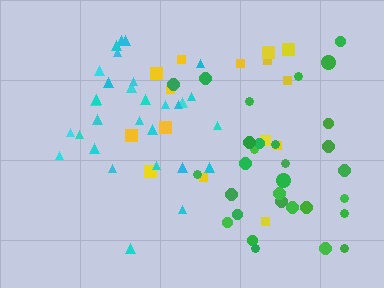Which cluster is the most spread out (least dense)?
Yellow.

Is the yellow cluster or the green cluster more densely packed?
Green.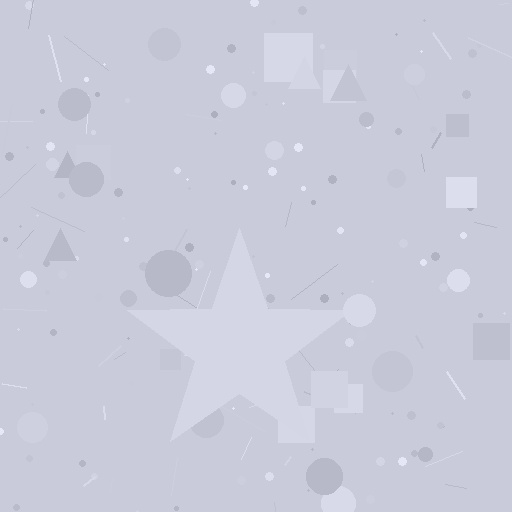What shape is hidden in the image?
A star is hidden in the image.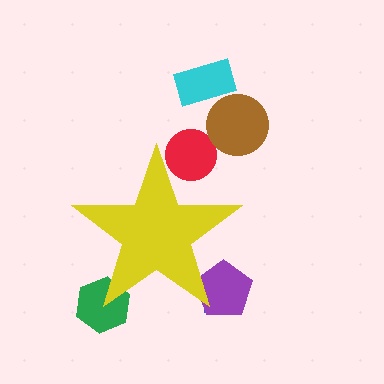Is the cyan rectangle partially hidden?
No, the cyan rectangle is fully visible.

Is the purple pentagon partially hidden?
Yes, the purple pentagon is partially hidden behind the yellow star.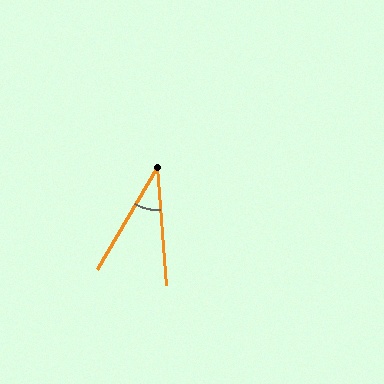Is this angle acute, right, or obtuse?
It is acute.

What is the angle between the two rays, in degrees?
Approximately 35 degrees.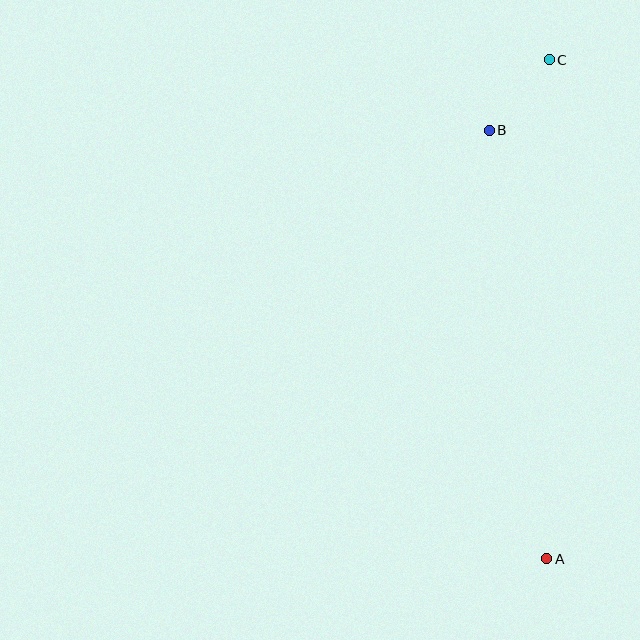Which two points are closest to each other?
Points B and C are closest to each other.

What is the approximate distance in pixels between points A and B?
The distance between A and B is approximately 433 pixels.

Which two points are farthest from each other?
Points A and C are farthest from each other.